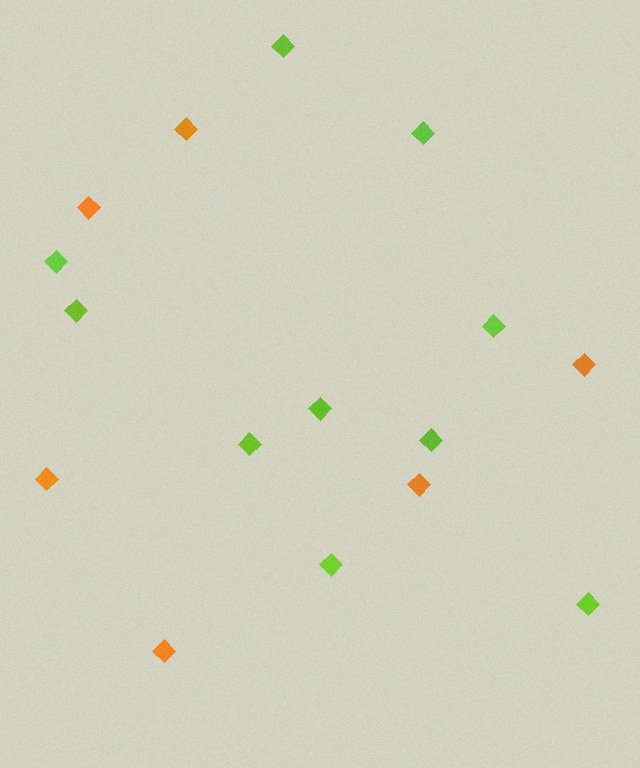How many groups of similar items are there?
There are 2 groups: one group of orange diamonds (6) and one group of lime diamonds (10).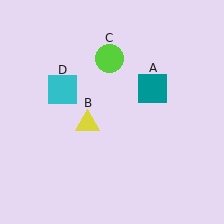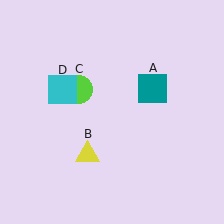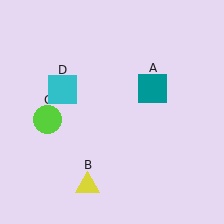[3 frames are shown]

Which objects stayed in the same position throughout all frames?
Teal square (object A) and cyan square (object D) remained stationary.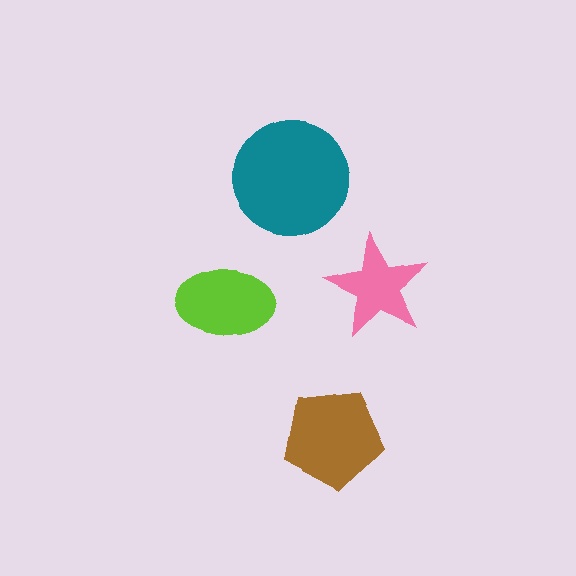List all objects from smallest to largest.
The pink star, the lime ellipse, the brown pentagon, the teal circle.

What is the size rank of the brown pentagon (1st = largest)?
2nd.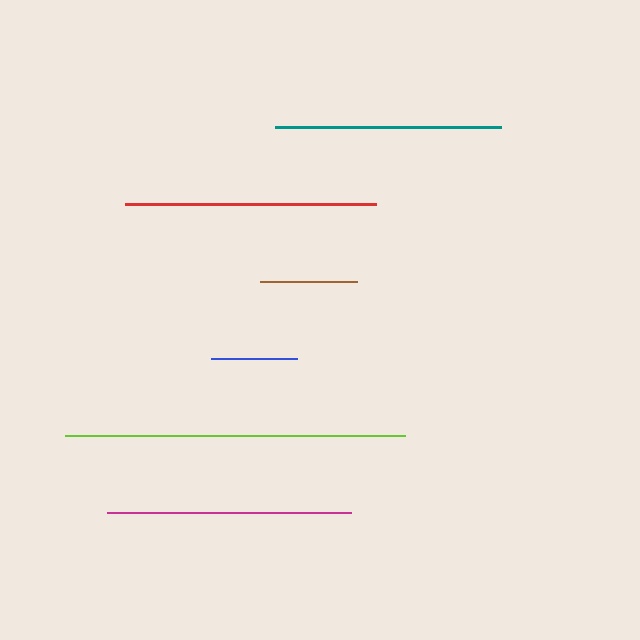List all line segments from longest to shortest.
From longest to shortest: lime, red, magenta, teal, brown, blue.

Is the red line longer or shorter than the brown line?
The red line is longer than the brown line.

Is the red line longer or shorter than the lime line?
The lime line is longer than the red line.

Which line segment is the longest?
The lime line is the longest at approximately 341 pixels.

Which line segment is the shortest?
The blue line is the shortest at approximately 86 pixels.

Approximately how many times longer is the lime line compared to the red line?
The lime line is approximately 1.4 times the length of the red line.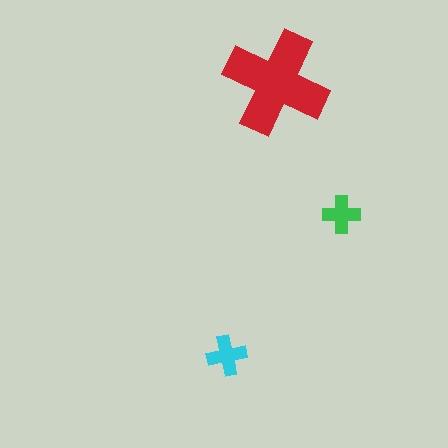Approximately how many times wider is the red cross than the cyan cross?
About 2.5 times wider.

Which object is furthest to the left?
The cyan cross is leftmost.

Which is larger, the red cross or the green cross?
The red one.